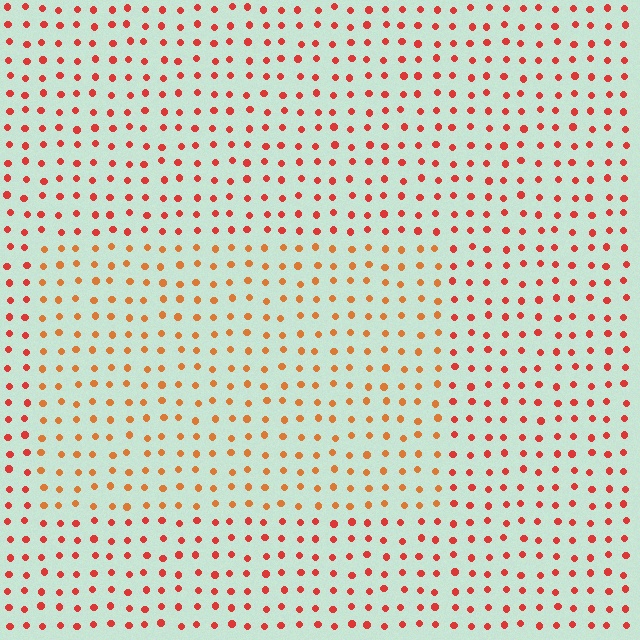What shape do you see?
I see a rectangle.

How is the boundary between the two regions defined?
The boundary is defined purely by a slight shift in hue (about 24 degrees). Spacing, size, and orientation are identical on both sides.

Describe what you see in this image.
The image is filled with small red elements in a uniform arrangement. A rectangle-shaped region is visible where the elements are tinted to a slightly different hue, forming a subtle color boundary.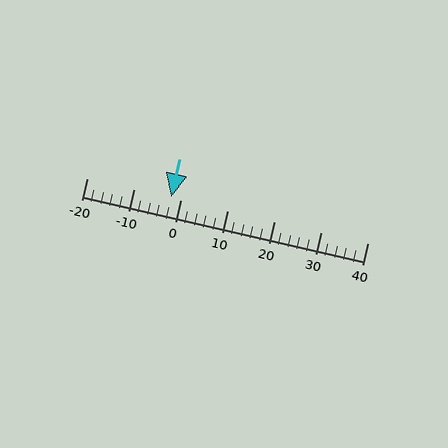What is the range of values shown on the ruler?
The ruler shows values from -20 to 40.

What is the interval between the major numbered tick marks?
The major tick marks are spaced 10 units apart.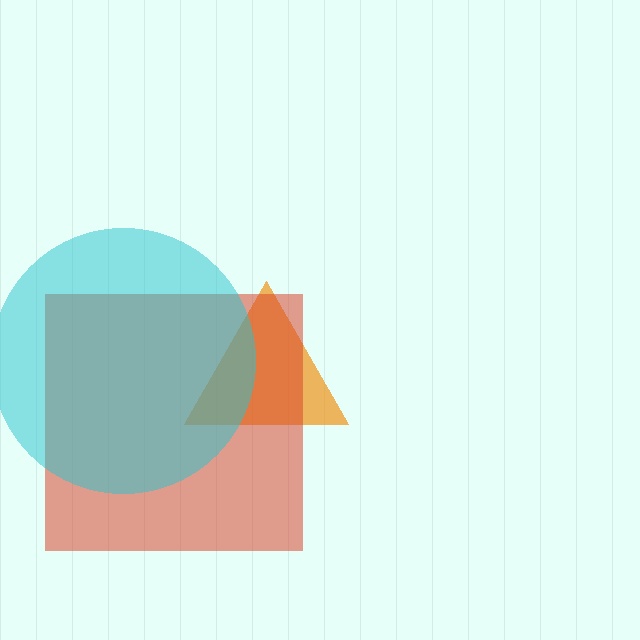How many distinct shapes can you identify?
There are 3 distinct shapes: an orange triangle, a red square, a cyan circle.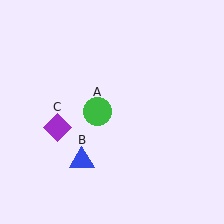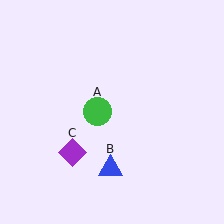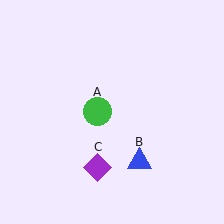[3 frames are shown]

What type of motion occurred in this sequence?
The blue triangle (object B), purple diamond (object C) rotated counterclockwise around the center of the scene.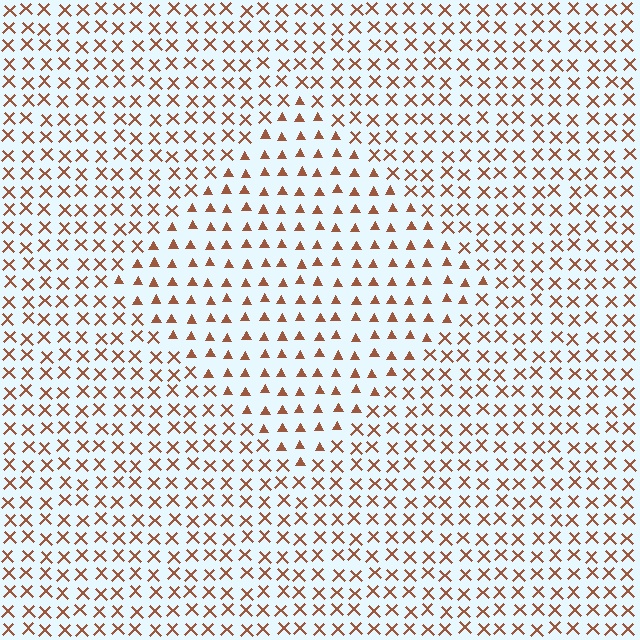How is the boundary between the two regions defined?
The boundary is defined by a change in element shape: triangles inside vs. X marks outside. All elements share the same color and spacing.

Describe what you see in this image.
The image is filled with small brown elements arranged in a uniform grid. A diamond-shaped region contains triangles, while the surrounding area contains X marks. The boundary is defined purely by the change in element shape.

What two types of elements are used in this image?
The image uses triangles inside the diamond region and X marks outside it.